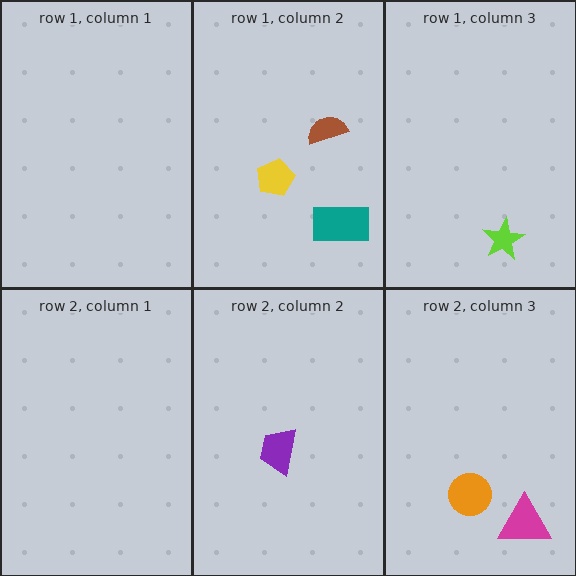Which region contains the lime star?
The row 1, column 3 region.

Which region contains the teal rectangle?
The row 1, column 2 region.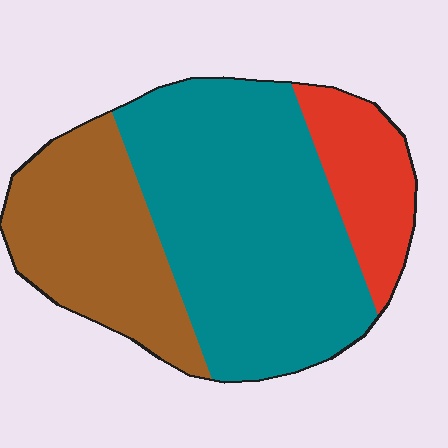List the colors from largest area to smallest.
From largest to smallest: teal, brown, red.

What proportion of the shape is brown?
Brown takes up between a sixth and a third of the shape.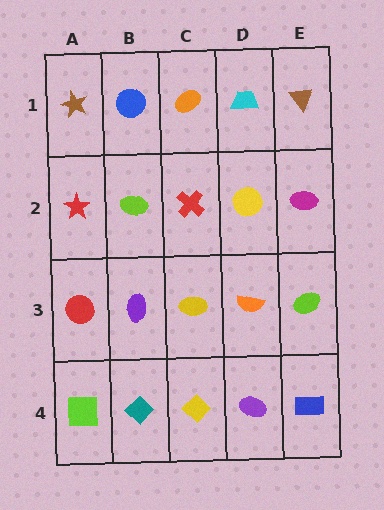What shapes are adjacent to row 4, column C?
A yellow ellipse (row 3, column C), a teal diamond (row 4, column B), a purple ellipse (row 4, column D).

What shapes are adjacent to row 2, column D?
A cyan trapezoid (row 1, column D), an orange semicircle (row 3, column D), a red cross (row 2, column C), a magenta ellipse (row 2, column E).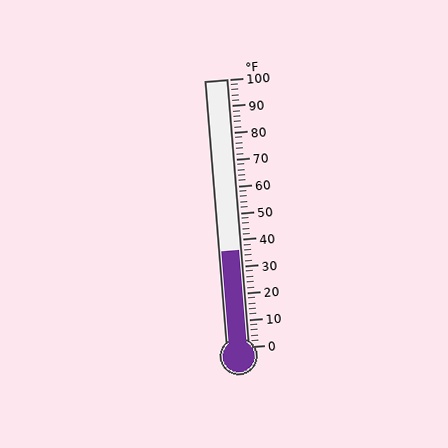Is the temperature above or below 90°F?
The temperature is below 90°F.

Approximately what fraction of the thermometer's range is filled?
The thermometer is filled to approximately 35% of its range.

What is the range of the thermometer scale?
The thermometer scale ranges from 0°F to 100°F.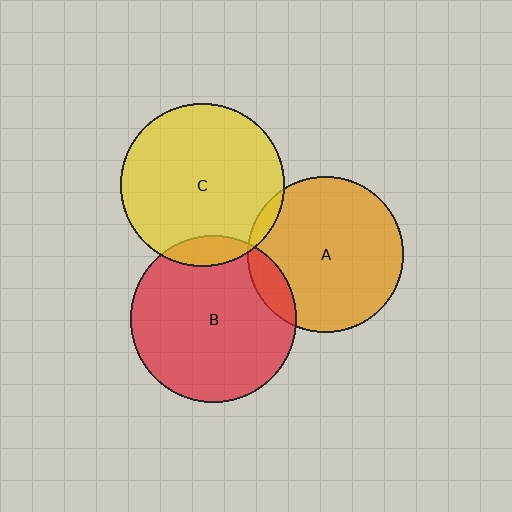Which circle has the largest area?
Circle B (red).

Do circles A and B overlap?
Yes.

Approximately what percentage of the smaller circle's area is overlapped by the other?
Approximately 10%.